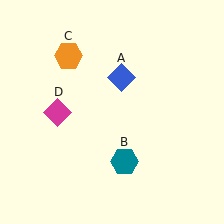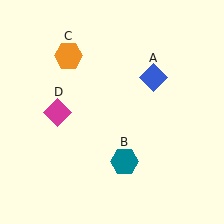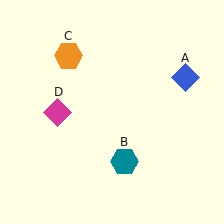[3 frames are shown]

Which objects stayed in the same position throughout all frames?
Teal hexagon (object B) and orange hexagon (object C) and magenta diamond (object D) remained stationary.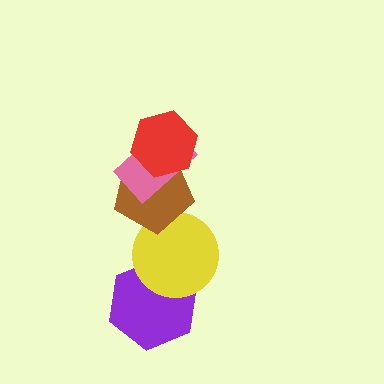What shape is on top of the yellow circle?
The brown pentagon is on top of the yellow circle.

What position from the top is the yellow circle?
The yellow circle is 4th from the top.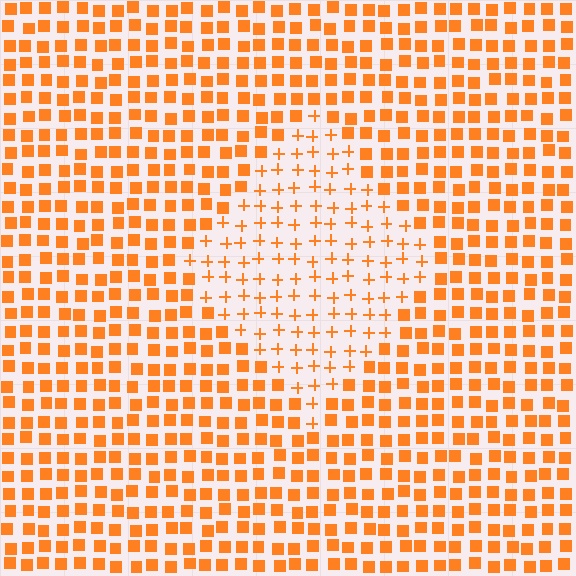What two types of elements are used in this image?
The image uses plus signs inside the diamond region and squares outside it.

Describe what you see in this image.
The image is filled with small orange elements arranged in a uniform grid. A diamond-shaped region contains plus signs, while the surrounding area contains squares. The boundary is defined purely by the change in element shape.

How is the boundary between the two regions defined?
The boundary is defined by a change in element shape: plus signs inside vs. squares outside. All elements share the same color and spacing.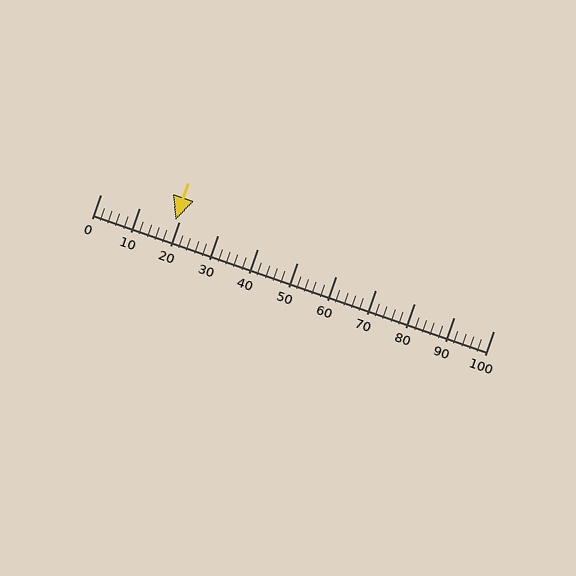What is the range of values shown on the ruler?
The ruler shows values from 0 to 100.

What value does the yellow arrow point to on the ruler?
The yellow arrow points to approximately 19.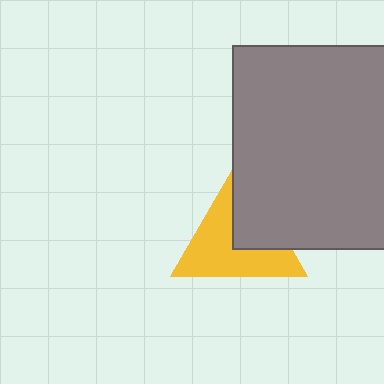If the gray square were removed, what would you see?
You would see the complete yellow triangle.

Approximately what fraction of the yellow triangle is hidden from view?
Roughly 38% of the yellow triangle is hidden behind the gray square.